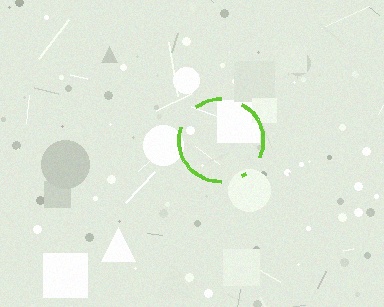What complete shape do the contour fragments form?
The contour fragments form a circle.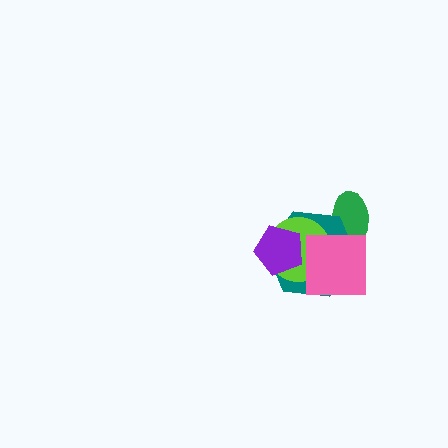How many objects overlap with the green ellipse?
2 objects overlap with the green ellipse.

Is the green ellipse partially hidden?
Yes, it is partially covered by another shape.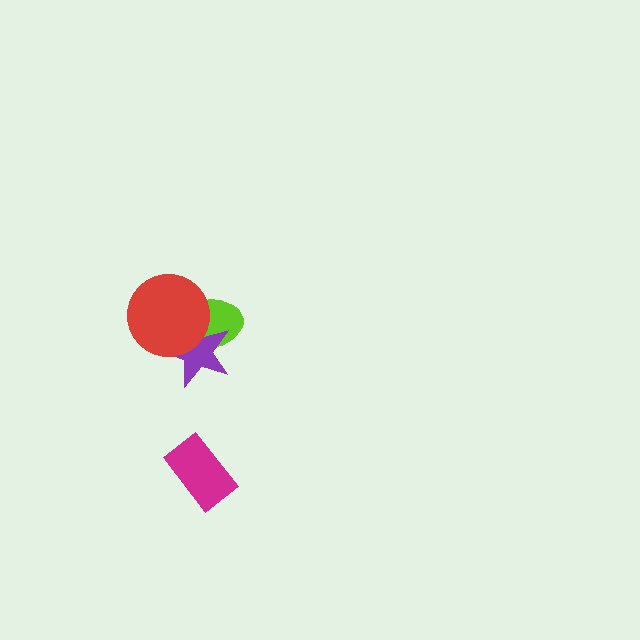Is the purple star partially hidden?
Yes, it is partially covered by another shape.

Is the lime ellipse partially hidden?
Yes, it is partially covered by another shape.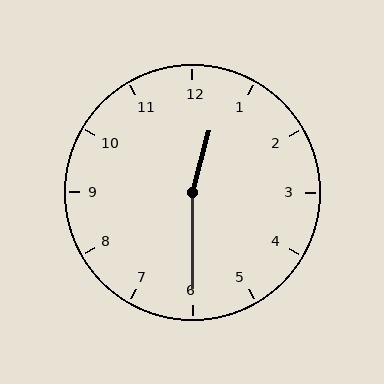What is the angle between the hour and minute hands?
Approximately 165 degrees.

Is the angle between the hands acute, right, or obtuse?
It is obtuse.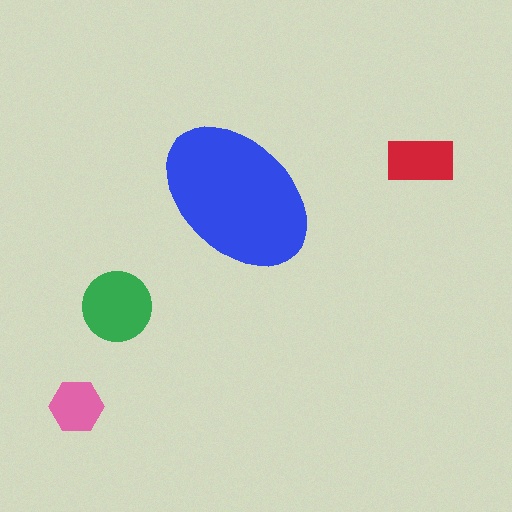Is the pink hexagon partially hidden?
No, the pink hexagon is fully visible.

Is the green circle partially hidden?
No, the green circle is fully visible.